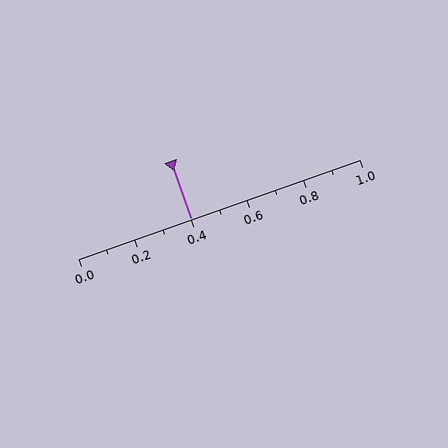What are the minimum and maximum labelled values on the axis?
The axis runs from 0.0 to 1.0.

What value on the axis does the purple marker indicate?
The marker indicates approximately 0.4.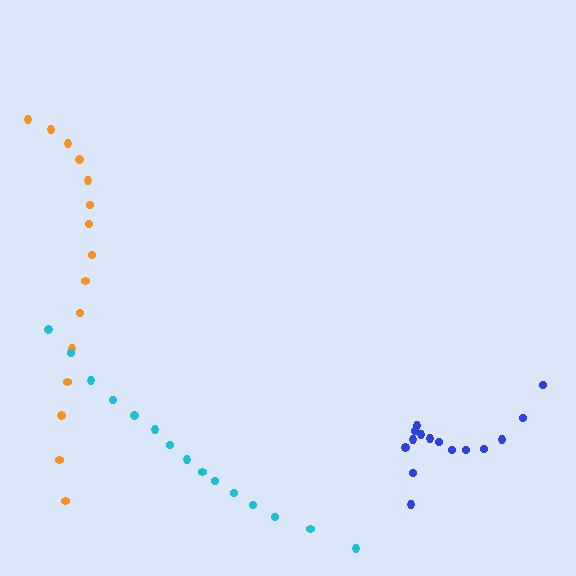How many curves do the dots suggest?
There are 3 distinct paths.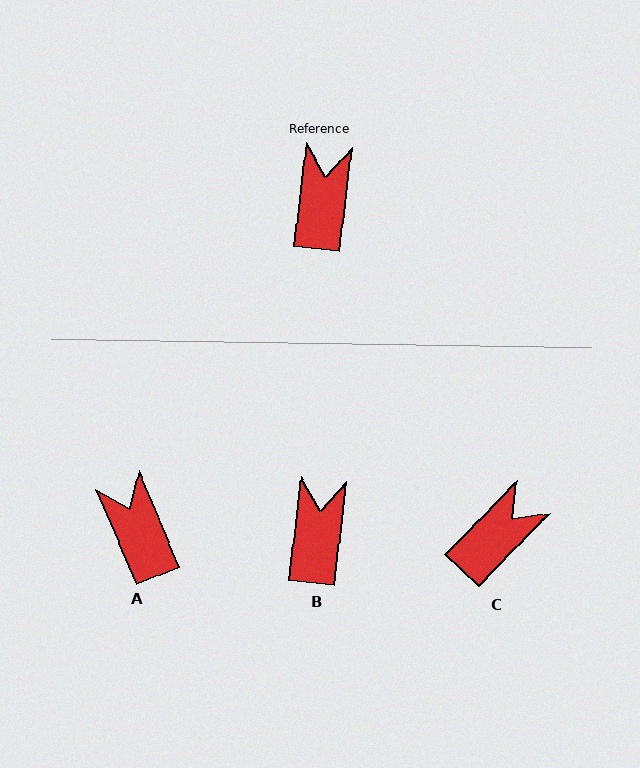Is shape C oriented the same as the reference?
No, it is off by about 38 degrees.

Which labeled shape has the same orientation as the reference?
B.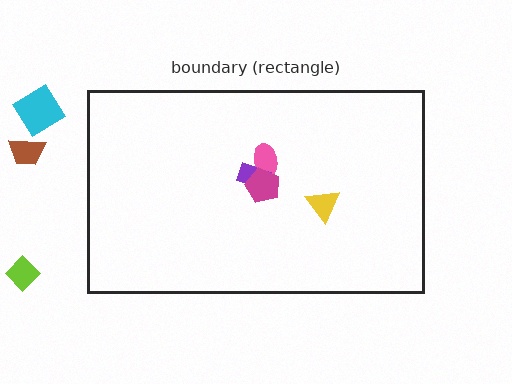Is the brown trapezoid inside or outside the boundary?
Outside.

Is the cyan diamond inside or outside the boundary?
Outside.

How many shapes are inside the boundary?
4 inside, 3 outside.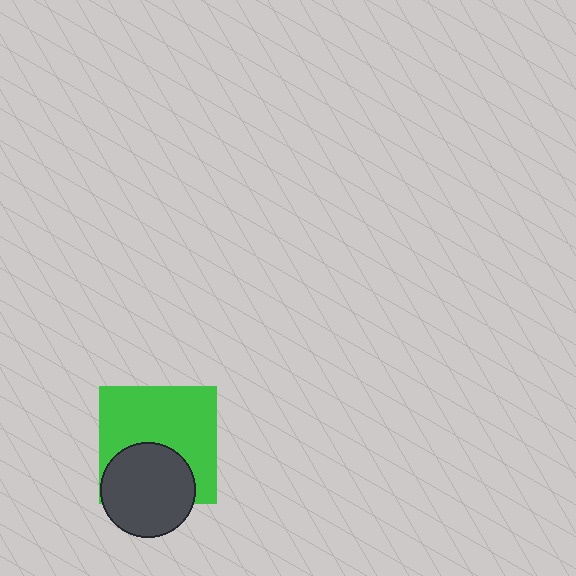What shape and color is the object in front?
The object in front is a dark gray circle.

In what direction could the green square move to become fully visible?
The green square could move up. That would shift it out from behind the dark gray circle entirely.